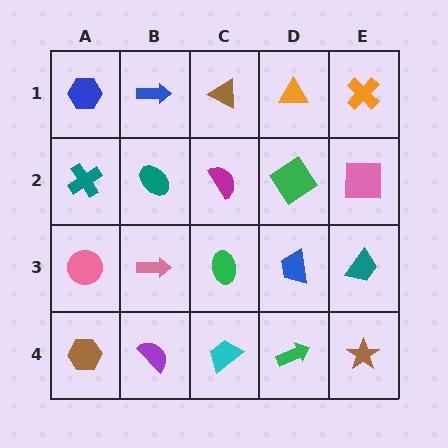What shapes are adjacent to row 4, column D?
A blue trapezoid (row 3, column D), a cyan trapezoid (row 4, column C), a brown star (row 4, column E).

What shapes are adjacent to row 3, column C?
A magenta semicircle (row 2, column C), a cyan trapezoid (row 4, column C), a pink arrow (row 3, column B), a blue trapezoid (row 3, column D).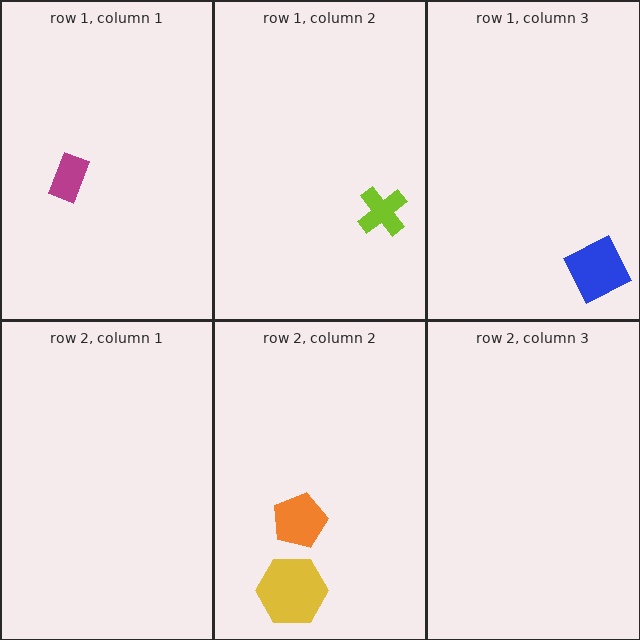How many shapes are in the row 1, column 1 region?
1.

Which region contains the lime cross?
The row 1, column 2 region.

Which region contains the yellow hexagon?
The row 2, column 2 region.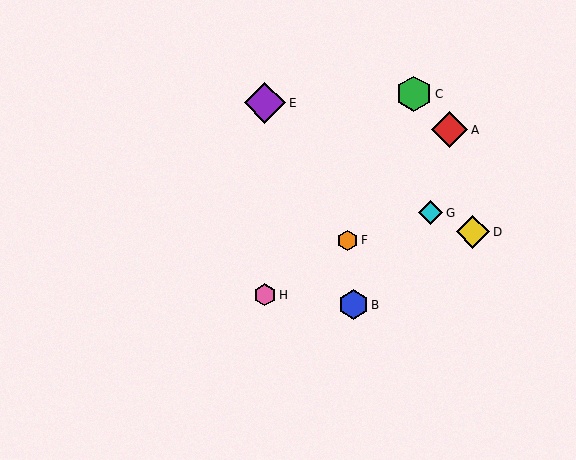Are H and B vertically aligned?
No, H is at x≈265 and B is at x≈353.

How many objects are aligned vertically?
2 objects (E, H) are aligned vertically.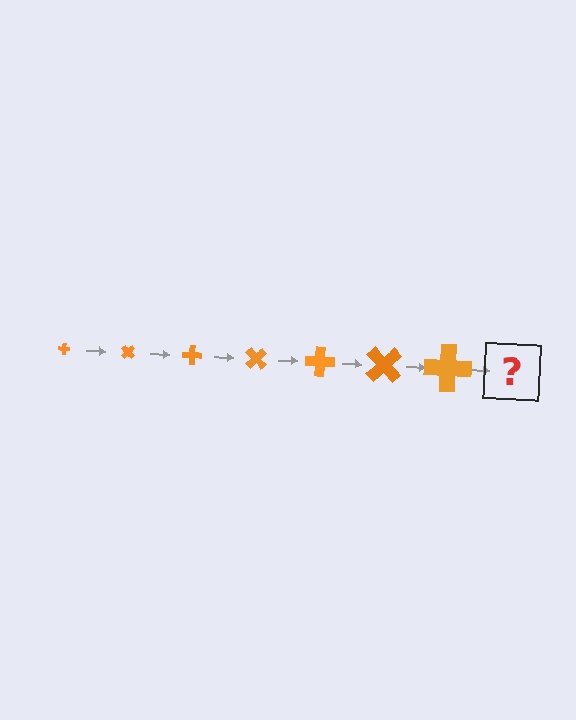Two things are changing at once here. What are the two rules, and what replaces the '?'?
The two rules are that the cross grows larger each step and it rotates 45 degrees each step. The '?' should be a cross, larger than the previous one and rotated 315 degrees from the start.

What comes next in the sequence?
The next element should be a cross, larger than the previous one and rotated 315 degrees from the start.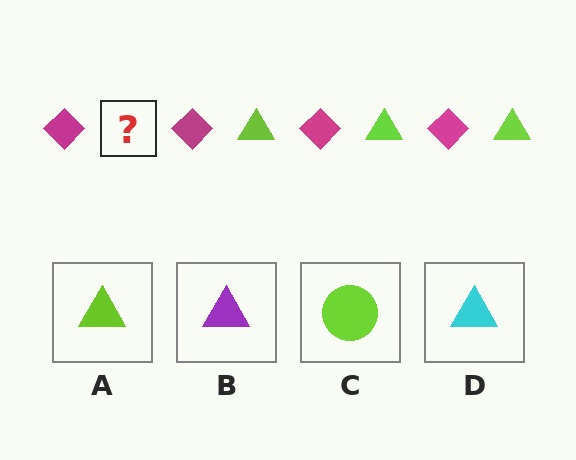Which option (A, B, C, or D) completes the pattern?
A.